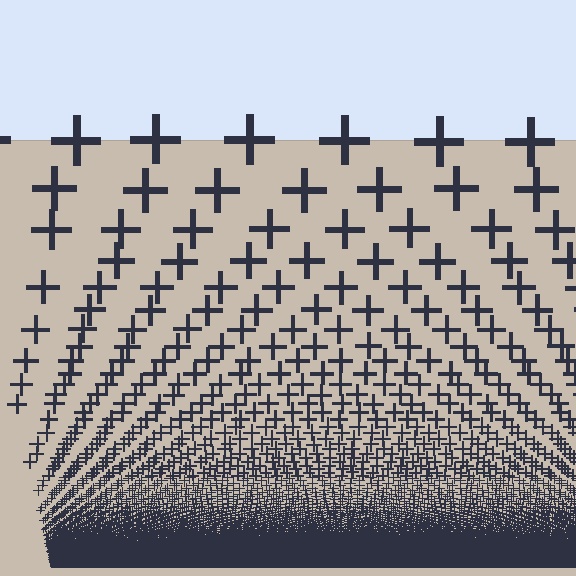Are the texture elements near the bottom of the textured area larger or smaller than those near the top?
Smaller. The gradient is inverted — elements near the bottom are smaller and denser.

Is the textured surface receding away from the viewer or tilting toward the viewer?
The surface appears to tilt toward the viewer. Texture elements get larger and sparser toward the top.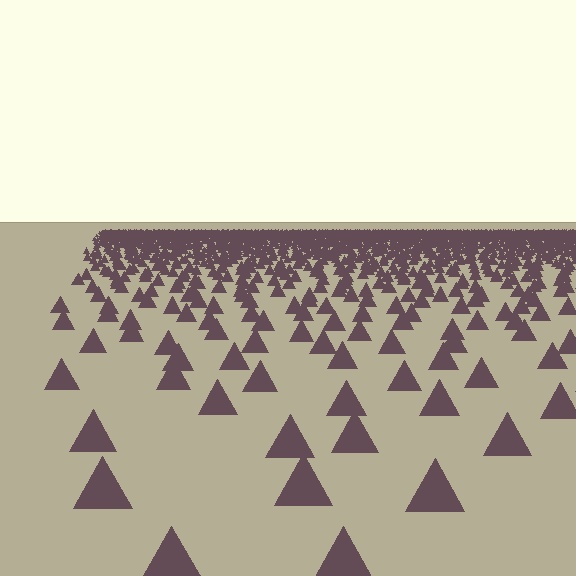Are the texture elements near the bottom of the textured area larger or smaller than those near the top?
Larger. Near the bottom, elements are closer to the viewer and appear at a bigger on-screen size.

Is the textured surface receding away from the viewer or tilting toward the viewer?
The surface is receding away from the viewer. Texture elements get smaller and denser toward the top.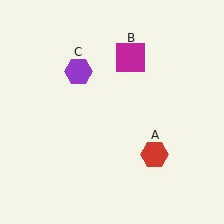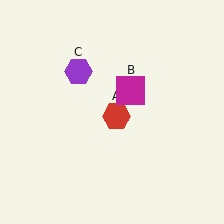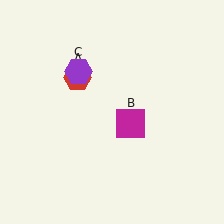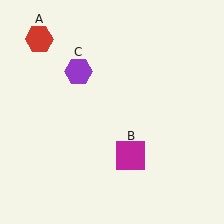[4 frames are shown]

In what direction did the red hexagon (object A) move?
The red hexagon (object A) moved up and to the left.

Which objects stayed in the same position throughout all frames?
Purple hexagon (object C) remained stationary.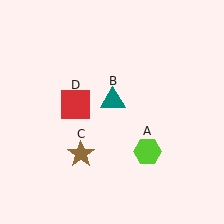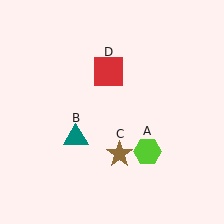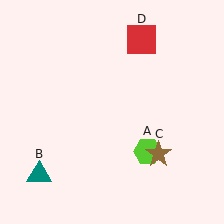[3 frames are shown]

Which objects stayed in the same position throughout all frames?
Lime hexagon (object A) remained stationary.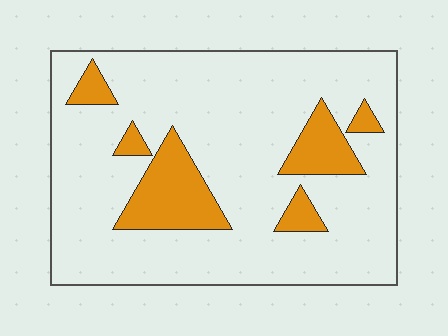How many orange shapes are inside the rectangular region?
6.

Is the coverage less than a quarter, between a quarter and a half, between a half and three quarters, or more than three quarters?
Less than a quarter.